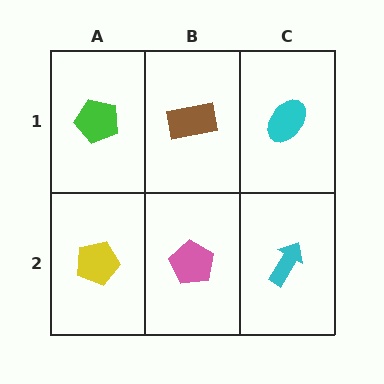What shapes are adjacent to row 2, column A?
A green pentagon (row 1, column A), a pink pentagon (row 2, column B).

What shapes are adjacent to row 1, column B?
A pink pentagon (row 2, column B), a green pentagon (row 1, column A), a cyan ellipse (row 1, column C).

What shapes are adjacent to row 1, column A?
A yellow pentagon (row 2, column A), a brown rectangle (row 1, column B).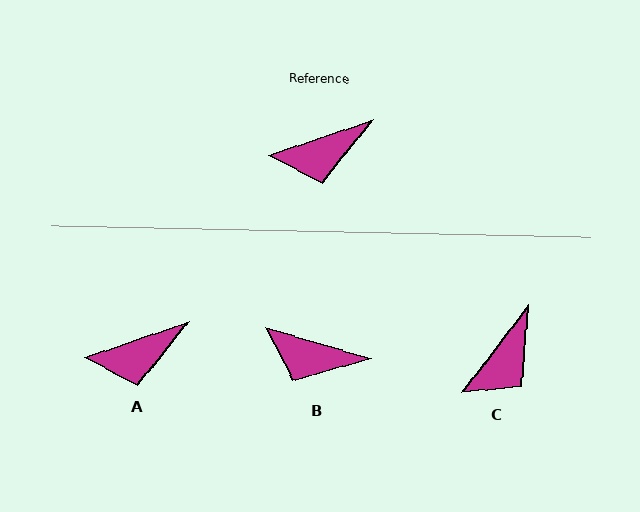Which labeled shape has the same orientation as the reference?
A.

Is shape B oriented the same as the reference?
No, it is off by about 36 degrees.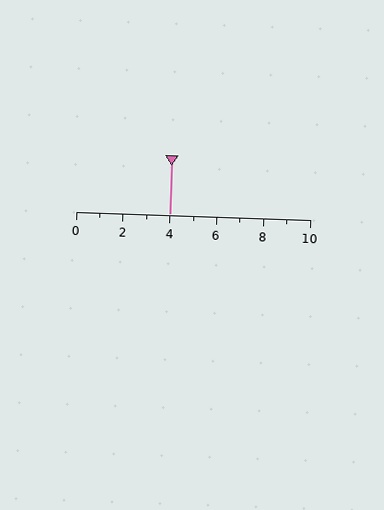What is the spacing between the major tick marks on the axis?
The major ticks are spaced 2 apart.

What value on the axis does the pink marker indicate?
The marker indicates approximately 4.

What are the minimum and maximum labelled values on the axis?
The axis runs from 0 to 10.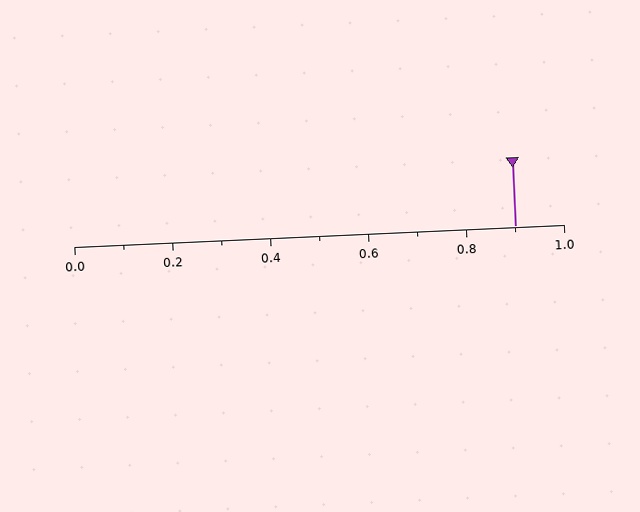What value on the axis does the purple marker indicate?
The marker indicates approximately 0.9.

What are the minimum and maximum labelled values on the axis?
The axis runs from 0.0 to 1.0.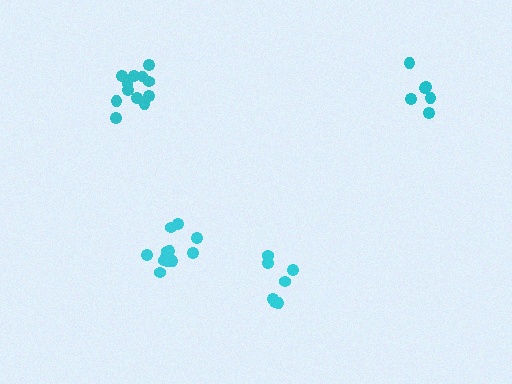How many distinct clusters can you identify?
There are 4 distinct clusters.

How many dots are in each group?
Group 1: 12 dots, Group 2: 6 dots, Group 3: 7 dots, Group 4: 12 dots (37 total).